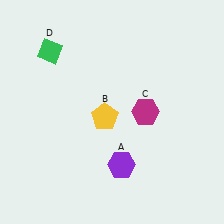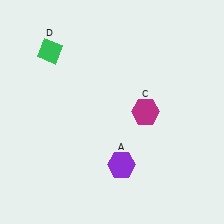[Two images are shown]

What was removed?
The yellow pentagon (B) was removed in Image 2.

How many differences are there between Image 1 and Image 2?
There is 1 difference between the two images.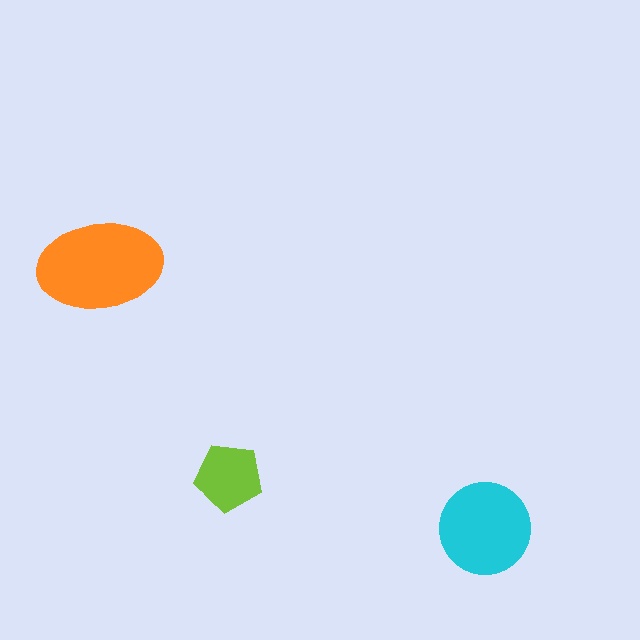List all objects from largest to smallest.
The orange ellipse, the cyan circle, the lime pentagon.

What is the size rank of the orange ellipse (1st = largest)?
1st.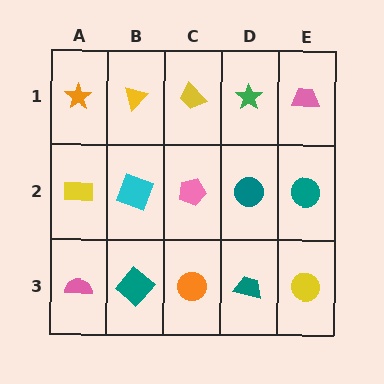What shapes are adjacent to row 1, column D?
A teal circle (row 2, column D), a yellow trapezoid (row 1, column C), a pink trapezoid (row 1, column E).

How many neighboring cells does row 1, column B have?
3.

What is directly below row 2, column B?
A teal diamond.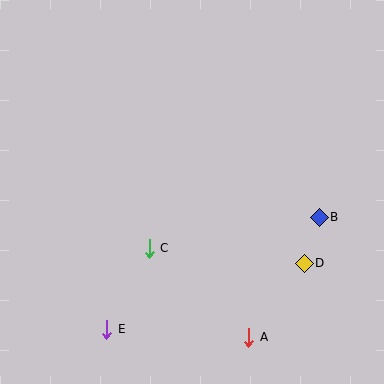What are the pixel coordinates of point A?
Point A is at (249, 337).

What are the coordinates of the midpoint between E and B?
The midpoint between E and B is at (213, 273).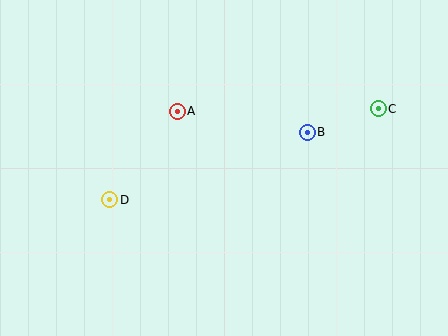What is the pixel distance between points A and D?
The distance between A and D is 111 pixels.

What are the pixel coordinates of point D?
Point D is at (110, 200).